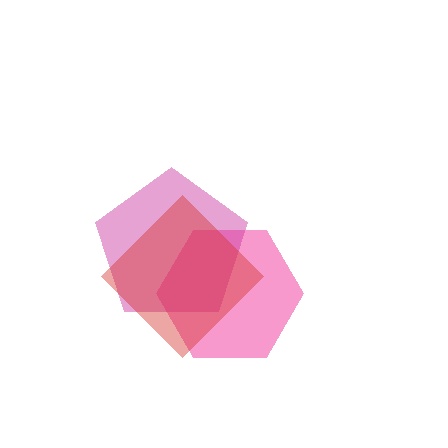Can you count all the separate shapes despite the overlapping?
Yes, there are 3 separate shapes.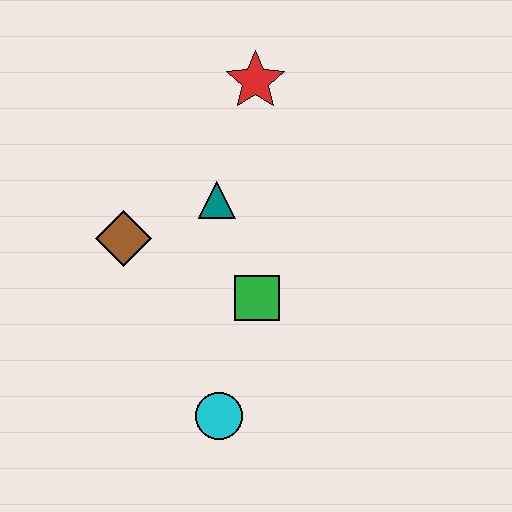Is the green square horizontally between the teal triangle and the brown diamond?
No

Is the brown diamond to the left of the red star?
Yes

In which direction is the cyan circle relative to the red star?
The cyan circle is below the red star.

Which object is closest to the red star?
The teal triangle is closest to the red star.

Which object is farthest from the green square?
The red star is farthest from the green square.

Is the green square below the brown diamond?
Yes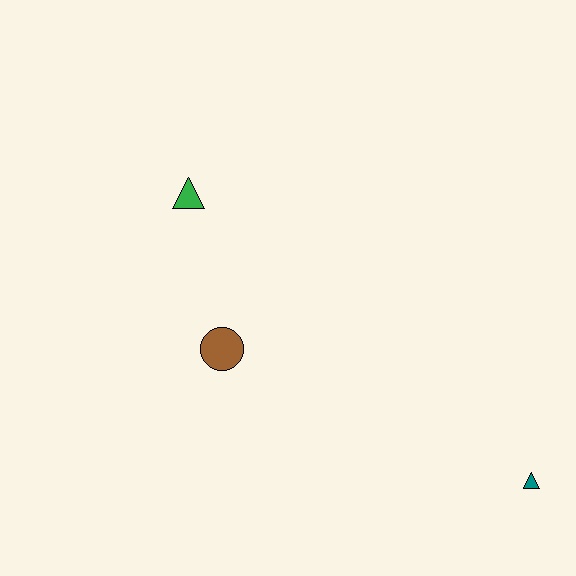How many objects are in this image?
There are 3 objects.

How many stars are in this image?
There are no stars.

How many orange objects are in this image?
There are no orange objects.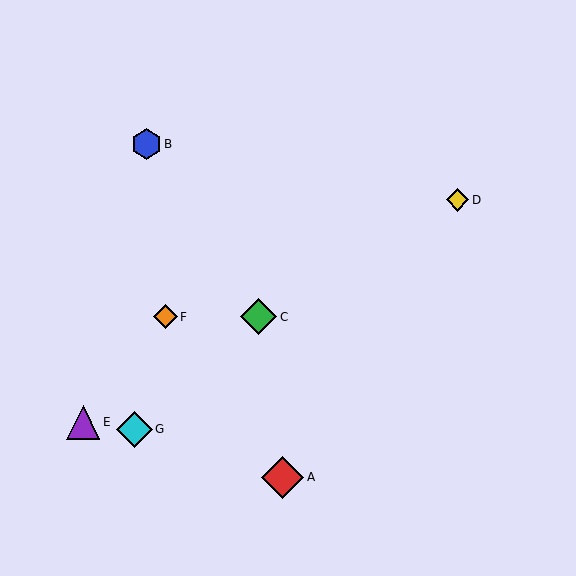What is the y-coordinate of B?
Object B is at y≈144.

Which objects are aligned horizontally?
Objects C, F are aligned horizontally.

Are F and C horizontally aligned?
Yes, both are at y≈317.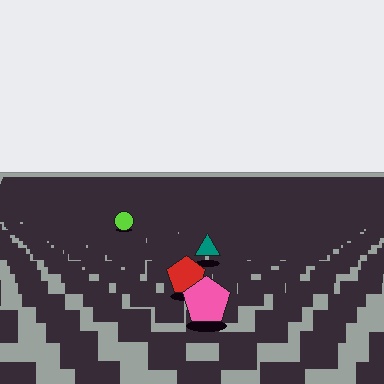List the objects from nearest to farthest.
From nearest to farthest: the pink pentagon, the red pentagon, the teal triangle, the lime circle.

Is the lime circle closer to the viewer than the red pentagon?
No. The red pentagon is closer — you can tell from the texture gradient: the ground texture is coarser near it.